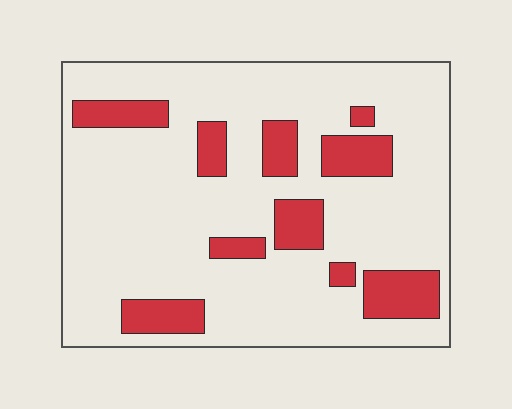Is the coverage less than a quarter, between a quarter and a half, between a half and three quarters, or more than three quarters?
Less than a quarter.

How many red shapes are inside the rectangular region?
10.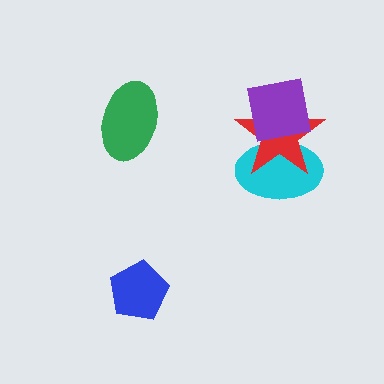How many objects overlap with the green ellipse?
0 objects overlap with the green ellipse.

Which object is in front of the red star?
The purple square is in front of the red star.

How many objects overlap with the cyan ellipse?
2 objects overlap with the cyan ellipse.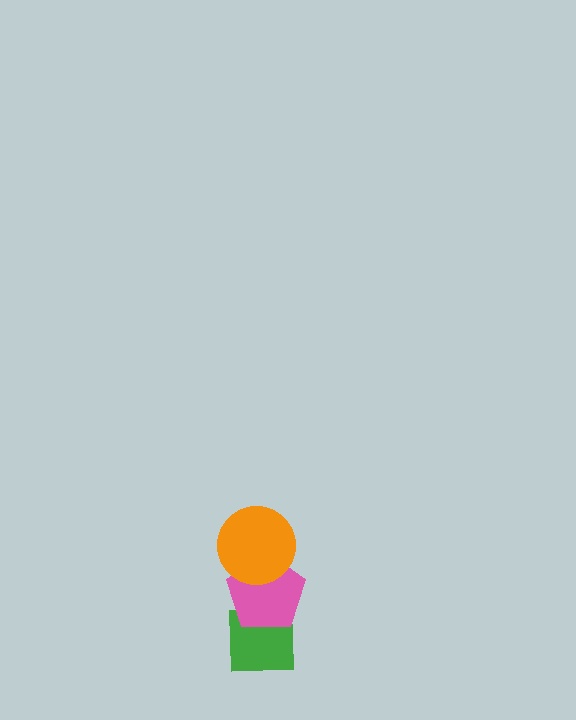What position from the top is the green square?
The green square is 3rd from the top.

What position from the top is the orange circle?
The orange circle is 1st from the top.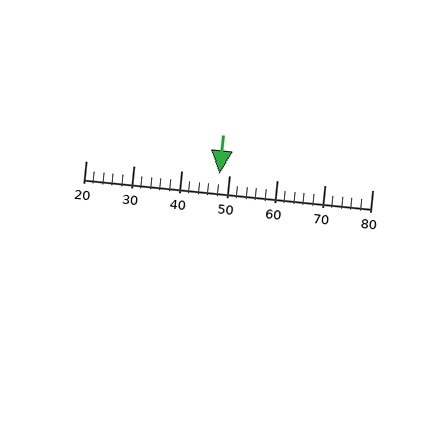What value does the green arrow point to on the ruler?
The green arrow points to approximately 48.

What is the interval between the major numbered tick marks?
The major tick marks are spaced 10 units apart.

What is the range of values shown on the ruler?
The ruler shows values from 20 to 80.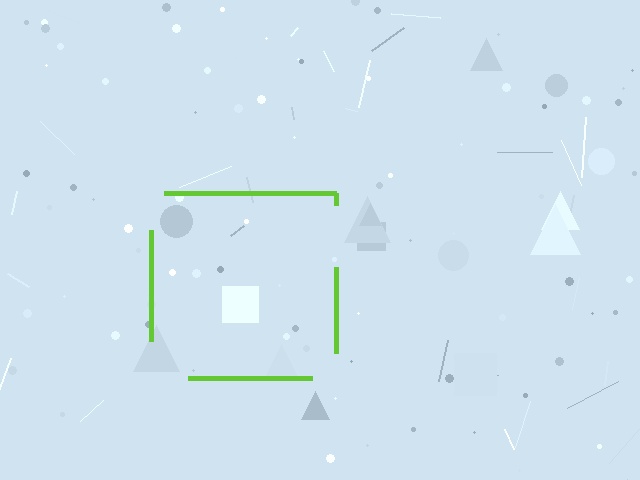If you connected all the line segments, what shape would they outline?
They would outline a square.